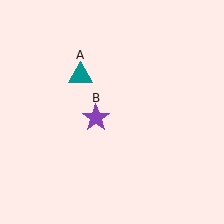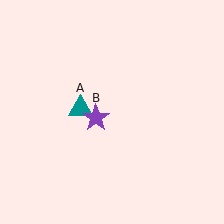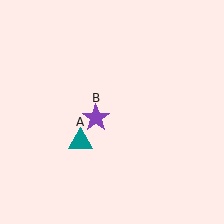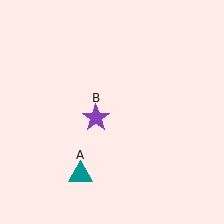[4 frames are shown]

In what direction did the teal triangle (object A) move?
The teal triangle (object A) moved down.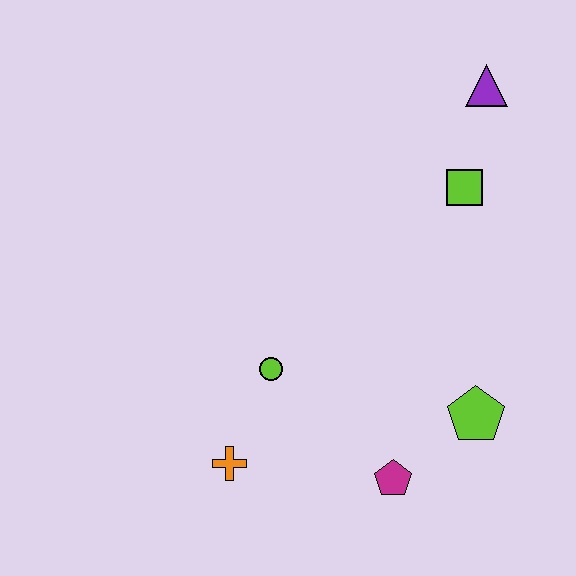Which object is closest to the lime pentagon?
The magenta pentagon is closest to the lime pentagon.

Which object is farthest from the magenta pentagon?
The purple triangle is farthest from the magenta pentagon.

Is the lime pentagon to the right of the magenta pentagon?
Yes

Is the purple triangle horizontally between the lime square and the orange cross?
No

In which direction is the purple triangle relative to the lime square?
The purple triangle is above the lime square.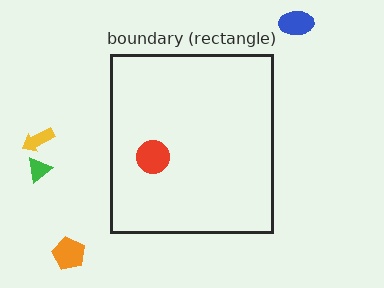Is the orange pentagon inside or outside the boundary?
Outside.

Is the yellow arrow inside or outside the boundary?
Outside.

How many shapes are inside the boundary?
1 inside, 4 outside.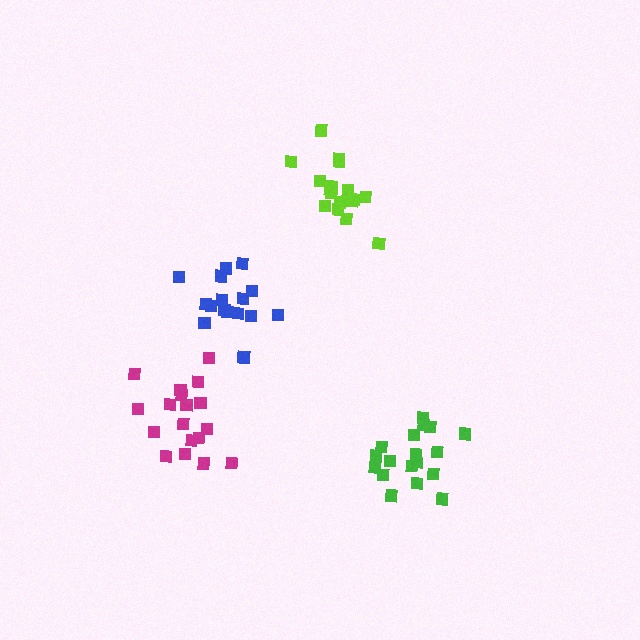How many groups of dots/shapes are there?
There are 4 groups.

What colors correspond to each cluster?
The clusters are colored: magenta, green, blue, lime.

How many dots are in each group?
Group 1: 18 dots, Group 2: 18 dots, Group 3: 16 dots, Group 4: 18 dots (70 total).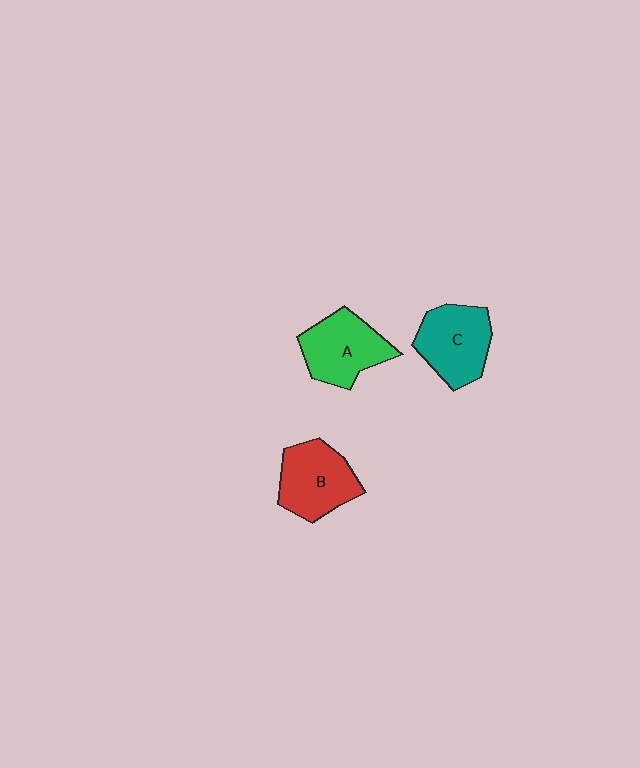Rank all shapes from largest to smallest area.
From largest to smallest: C (teal), A (green), B (red).